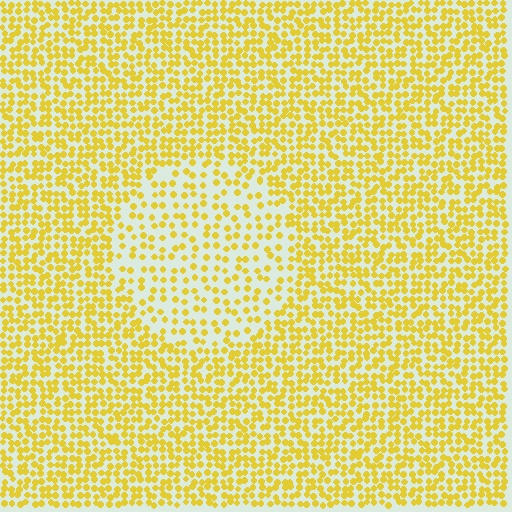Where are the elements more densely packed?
The elements are more densely packed outside the circle boundary.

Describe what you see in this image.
The image contains small yellow elements arranged at two different densities. A circle-shaped region is visible where the elements are less densely packed than the surrounding area.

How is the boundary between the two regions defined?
The boundary is defined by a change in element density (approximately 1.9x ratio). All elements are the same color, size, and shape.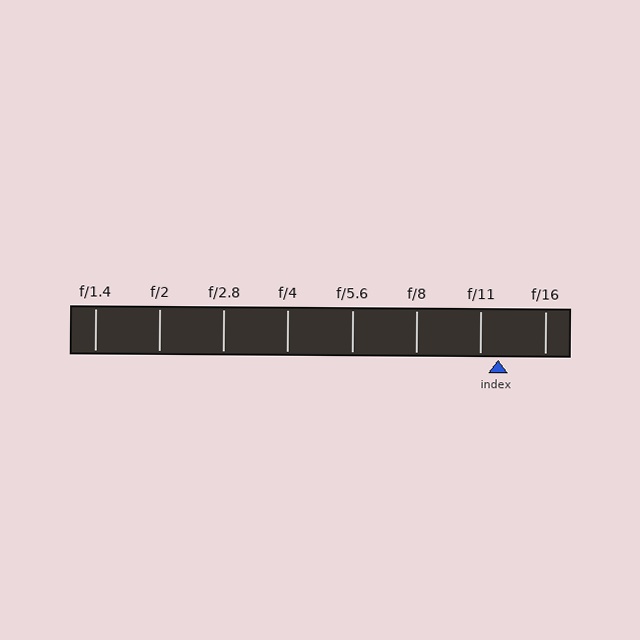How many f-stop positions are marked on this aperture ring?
There are 8 f-stop positions marked.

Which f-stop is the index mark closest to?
The index mark is closest to f/11.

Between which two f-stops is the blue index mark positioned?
The index mark is between f/11 and f/16.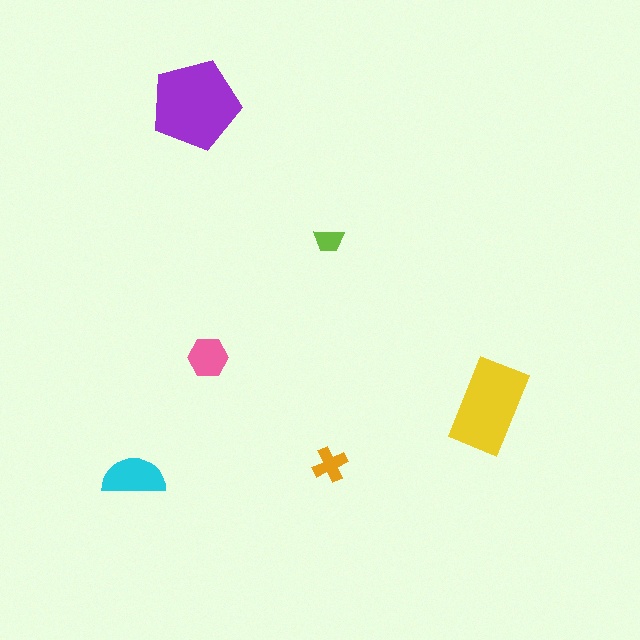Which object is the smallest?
The lime trapezoid.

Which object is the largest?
The purple pentagon.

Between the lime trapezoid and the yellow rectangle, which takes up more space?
The yellow rectangle.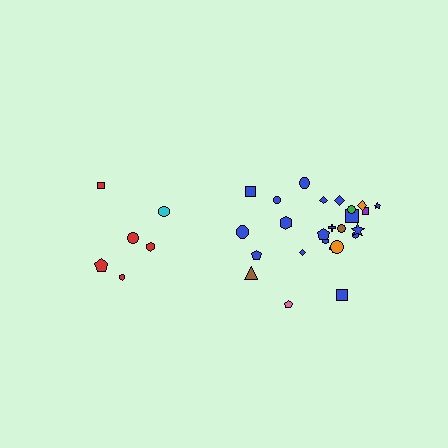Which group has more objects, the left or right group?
The right group.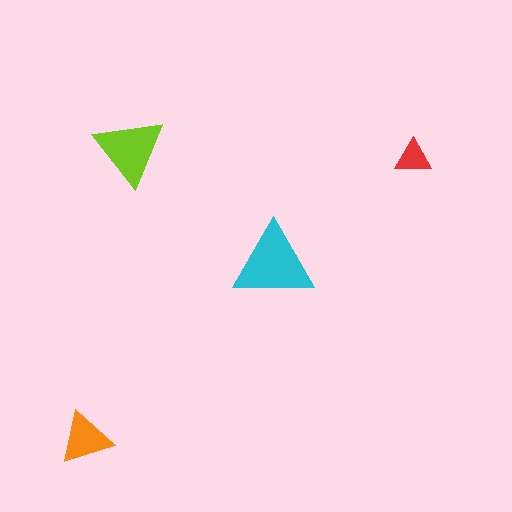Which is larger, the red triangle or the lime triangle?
The lime one.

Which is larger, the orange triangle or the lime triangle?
The lime one.